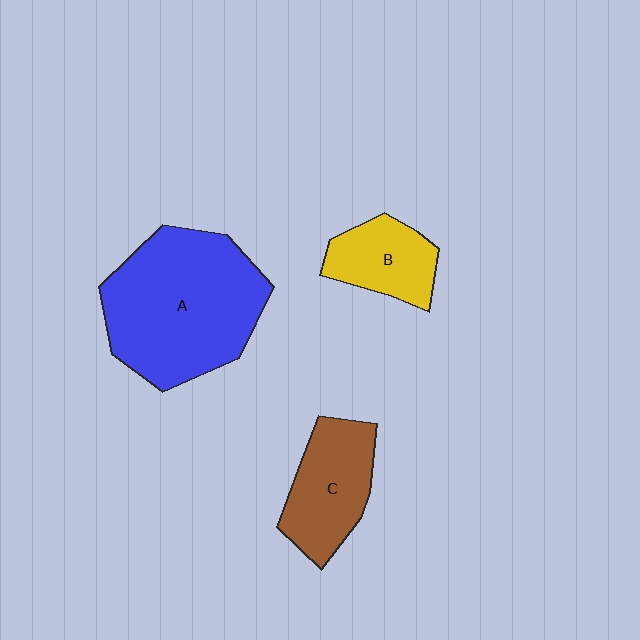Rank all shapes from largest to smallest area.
From largest to smallest: A (blue), C (brown), B (yellow).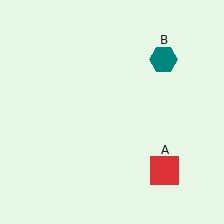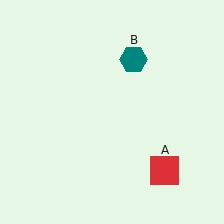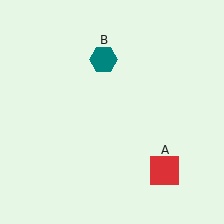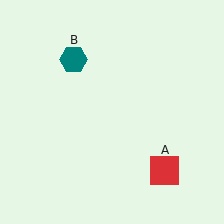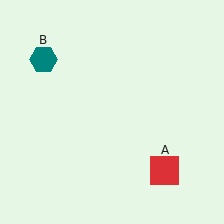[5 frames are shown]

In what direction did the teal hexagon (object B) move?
The teal hexagon (object B) moved left.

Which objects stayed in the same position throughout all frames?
Red square (object A) remained stationary.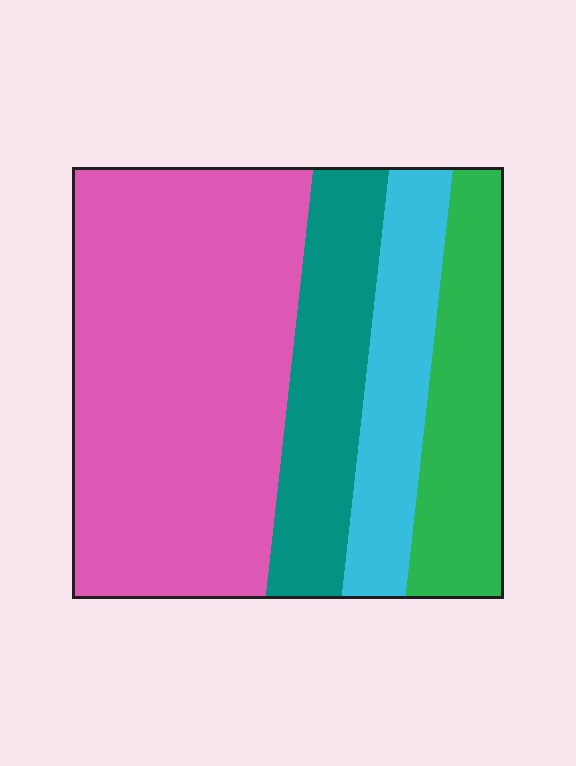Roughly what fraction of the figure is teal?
Teal covers 18% of the figure.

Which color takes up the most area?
Pink, at roughly 50%.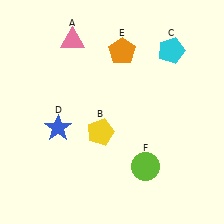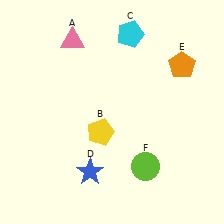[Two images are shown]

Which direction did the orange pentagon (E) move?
The orange pentagon (E) moved right.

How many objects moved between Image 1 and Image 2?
3 objects moved between the two images.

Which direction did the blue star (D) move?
The blue star (D) moved down.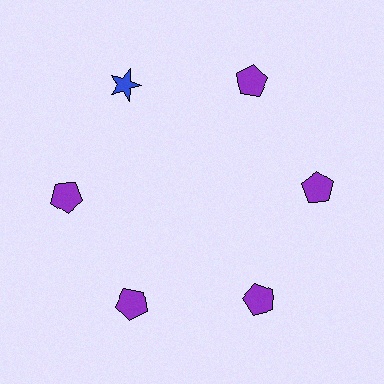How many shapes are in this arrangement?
There are 6 shapes arranged in a ring pattern.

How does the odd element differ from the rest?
It differs in both color (blue instead of purple) and shape (star instead of pentagon).